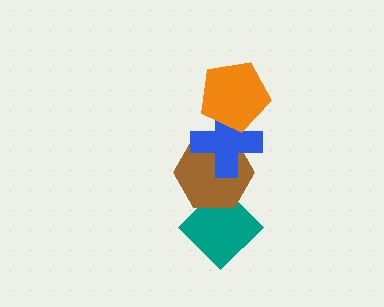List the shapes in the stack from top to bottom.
From top to bottom: the orange pentagon, the blue cross, the brown hexagon, the teal diamond.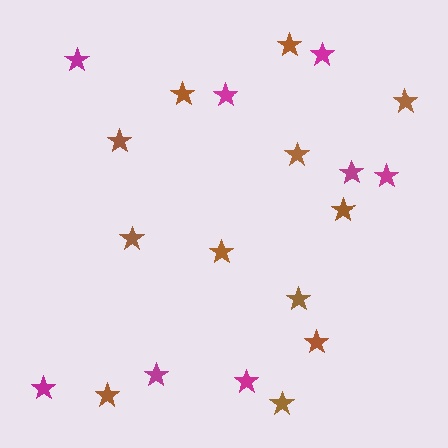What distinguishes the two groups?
There are 2 groups: one group of brown stars (12) and one group of magenta stars (8).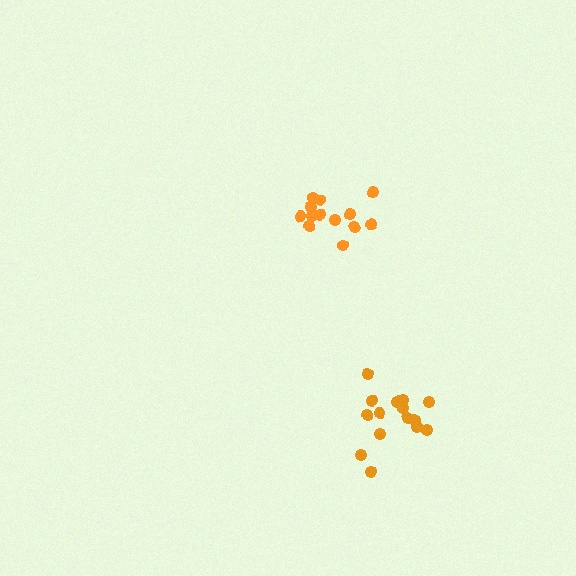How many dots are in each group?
Group 1: 15 dots, Group 2: 13 dots (28 total).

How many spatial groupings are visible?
There are 2 spatial groupings.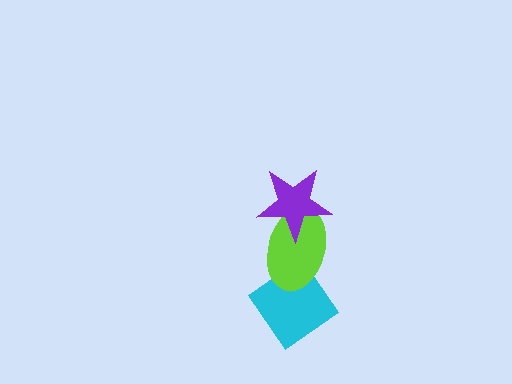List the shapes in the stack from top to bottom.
From top to bottom: the purple star, the lime ellipse, the cyan diamond.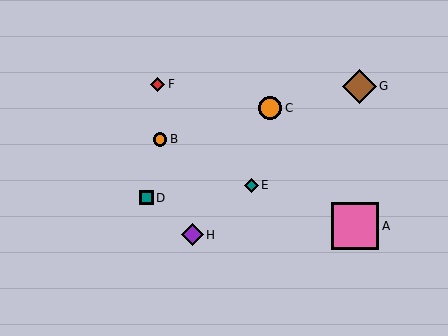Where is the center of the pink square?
The center of the pink square is at (355, 226).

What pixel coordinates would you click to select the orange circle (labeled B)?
Click at (160, 139) to select the orange circle B.